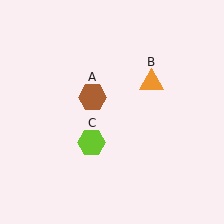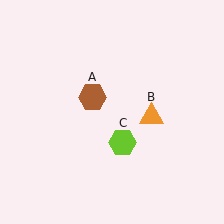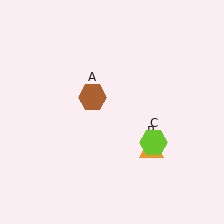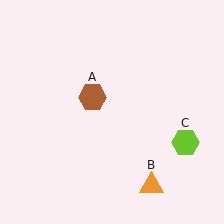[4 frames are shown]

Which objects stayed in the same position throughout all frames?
Brown hexagon (object A) remained stationary.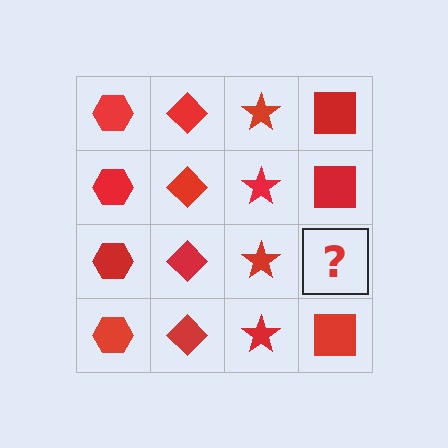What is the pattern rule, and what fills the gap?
The rule is that each column has a consistent shape. The gap should be filled with a red square.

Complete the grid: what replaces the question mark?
The question mark should be replaced with a red square.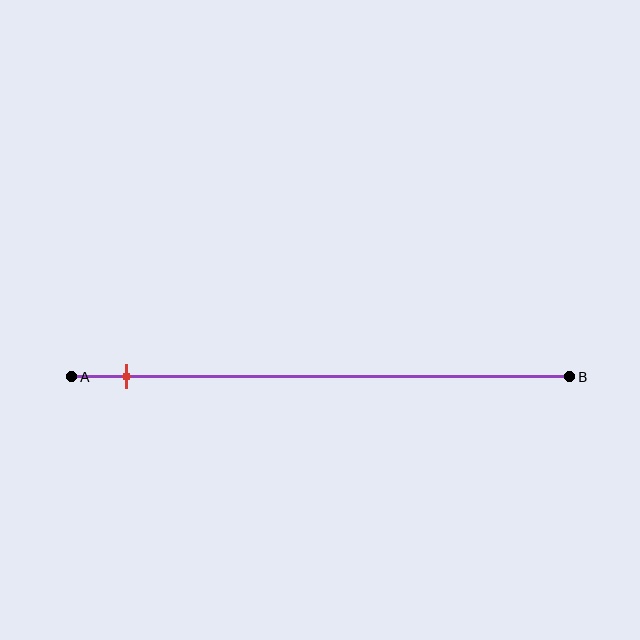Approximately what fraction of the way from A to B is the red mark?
The red mark is approximately 10% of the way from A to B.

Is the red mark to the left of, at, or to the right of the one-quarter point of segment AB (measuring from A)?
The red mark is to the left of the one-quarter point of segment AB.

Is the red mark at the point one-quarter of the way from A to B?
No, the mark is at about 10% from A, not at the 25% one-quarter point.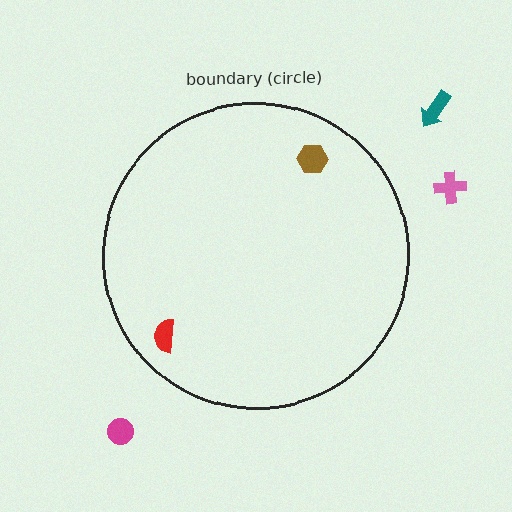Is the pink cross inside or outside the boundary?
Outside.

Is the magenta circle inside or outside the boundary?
Outside.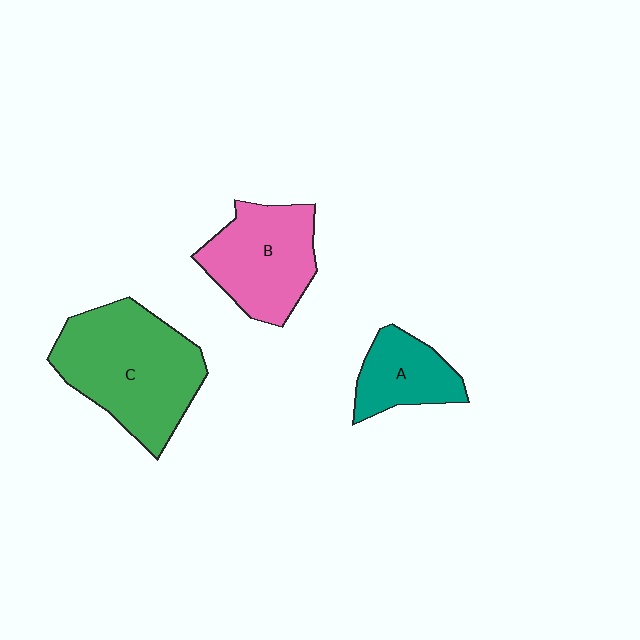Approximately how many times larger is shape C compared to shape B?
Approximately 1.4 times.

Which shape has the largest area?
Shape C (green).